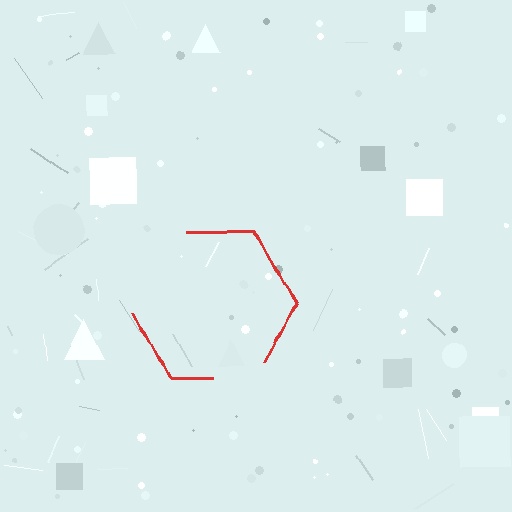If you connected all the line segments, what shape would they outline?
They would outline a hexagon.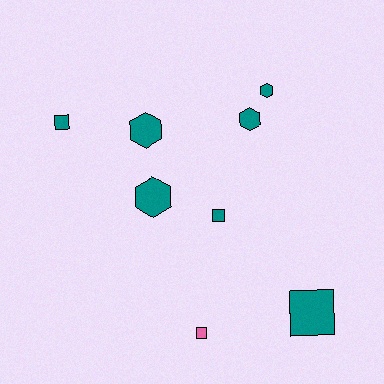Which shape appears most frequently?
Hexagon, with 4 objects.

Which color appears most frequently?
Teal, with 7 objects.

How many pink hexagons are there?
There are no pink hexagons.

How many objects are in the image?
There are 8 objects.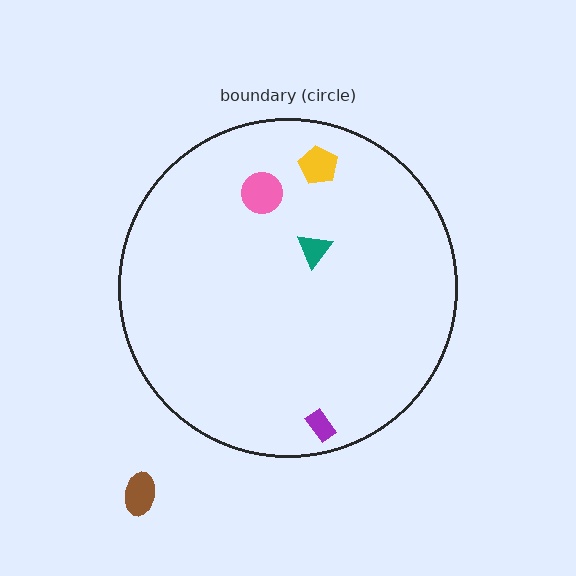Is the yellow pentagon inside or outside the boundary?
Inside.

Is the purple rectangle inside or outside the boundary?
Inside.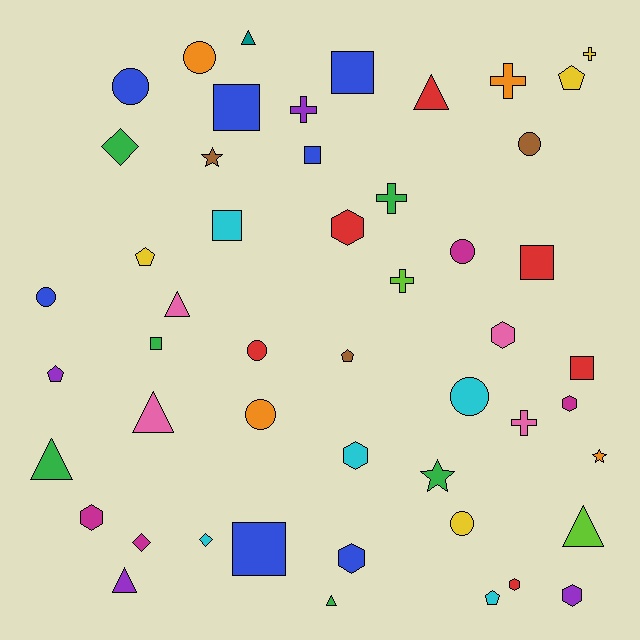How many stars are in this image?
There are 3 stars.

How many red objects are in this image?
There are 6 red objects.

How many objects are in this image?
There are 50 objects.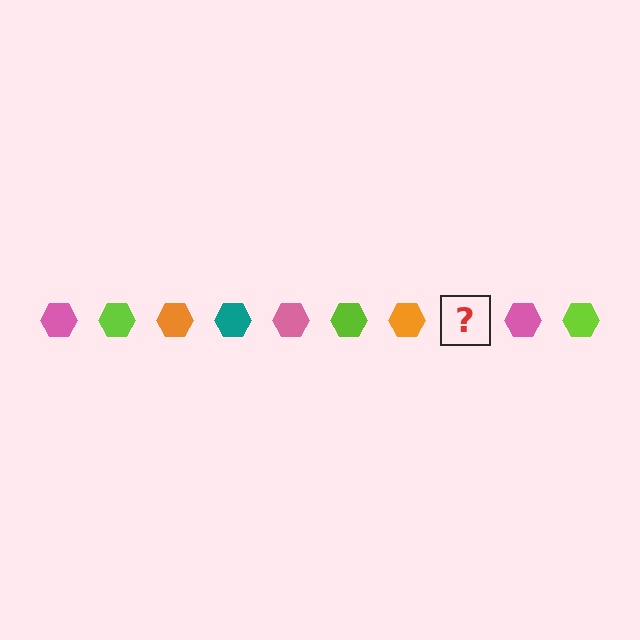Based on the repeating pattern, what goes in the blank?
The blank should be a teal hexagon.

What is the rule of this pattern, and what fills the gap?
The rule is that the pattern cycles through pink, lime, orange, teal hexagons. The gap should be filled with a teal hexagon.